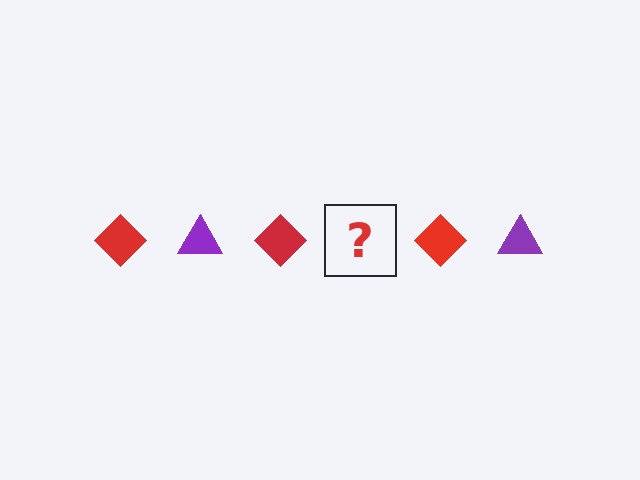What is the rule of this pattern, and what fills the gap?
The rule is that the pattern alternates between red diamond and purple triangle. The gap should be filled with a purple triangle.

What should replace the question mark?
The question mark should be replaced with a purple triangle.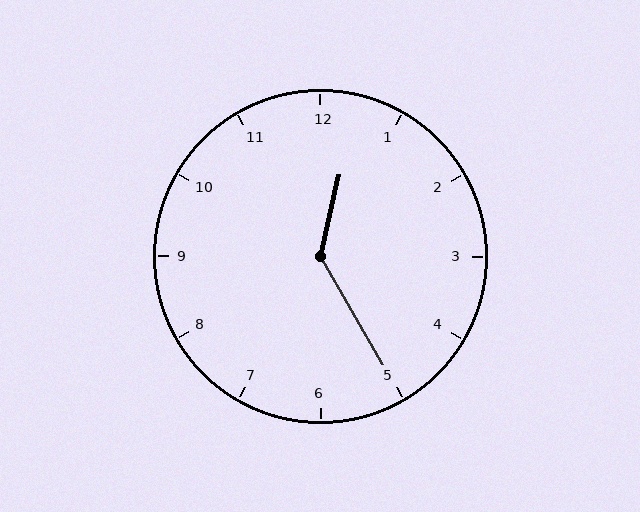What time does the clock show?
12:25.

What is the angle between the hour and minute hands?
Approximately 138 degrees.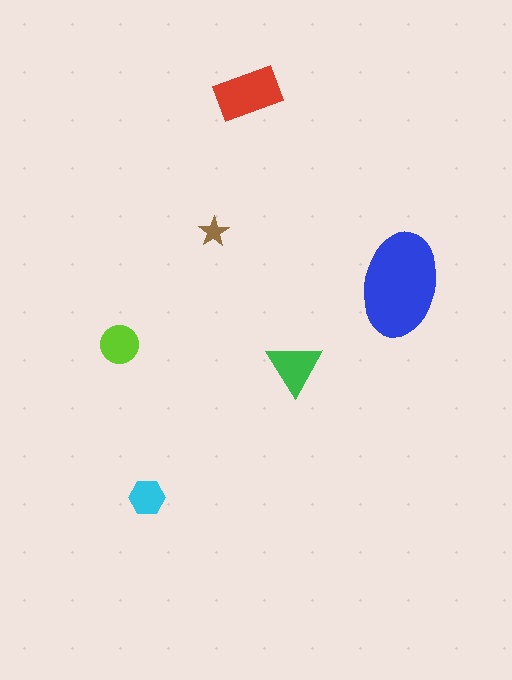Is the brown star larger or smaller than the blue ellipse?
Smaller.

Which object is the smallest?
The brown star.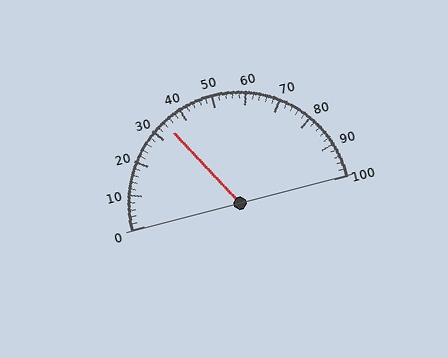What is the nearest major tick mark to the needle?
The nearest major tick mark is 30.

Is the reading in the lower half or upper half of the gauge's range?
The reading is in the lower half of the range (0 to 100).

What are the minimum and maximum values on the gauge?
The gauge ranges from 0 to 100.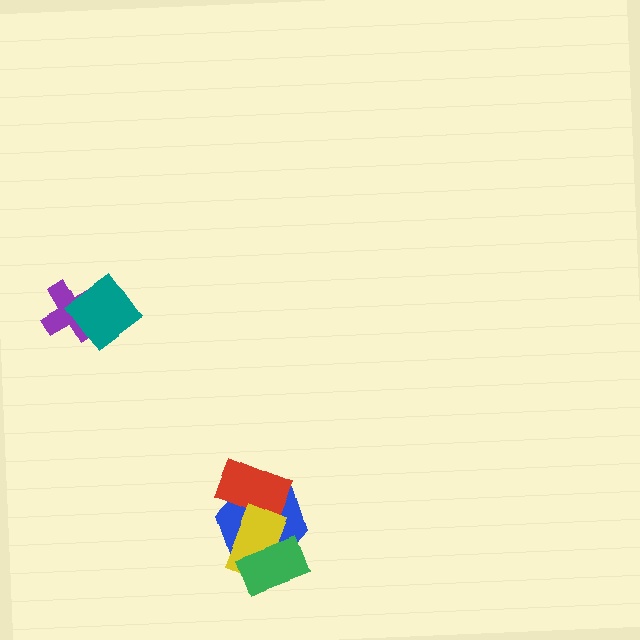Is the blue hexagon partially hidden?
Yes, it is partially covered by another shape.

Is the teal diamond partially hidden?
No, no other shape covers it.